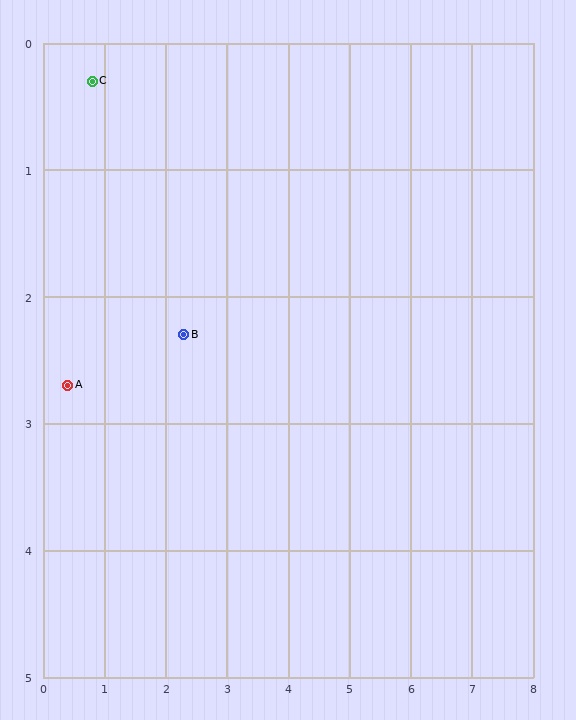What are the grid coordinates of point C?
Point C is at approximately (0.8, 0.3).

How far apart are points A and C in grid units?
Points A and C are about 2.4 grid units apart.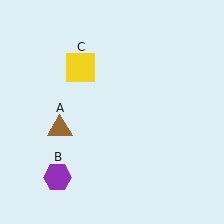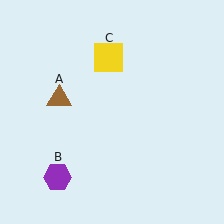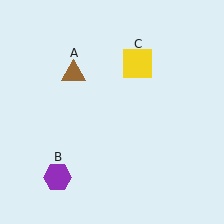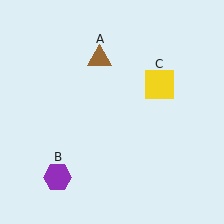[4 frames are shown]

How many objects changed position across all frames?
2 objects changed position: brown triangle (object A), yellow square (object C).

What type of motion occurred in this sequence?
The brown triangle (object A), yellow square (object C) rotated clockwise around the center of the scene.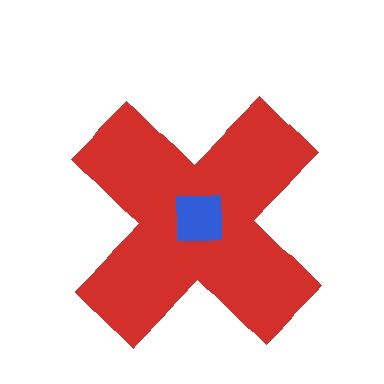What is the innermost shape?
The blue square.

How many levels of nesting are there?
2.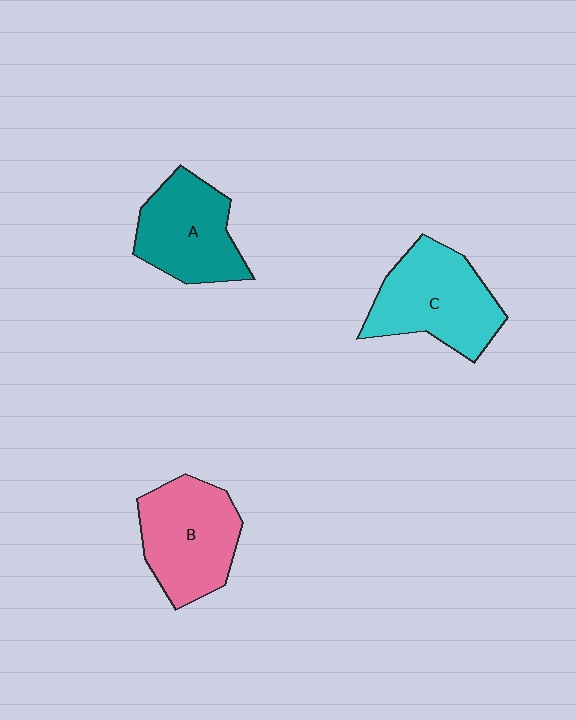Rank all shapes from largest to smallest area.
From largest to smallest: C (cyan), B (pink), A (teal).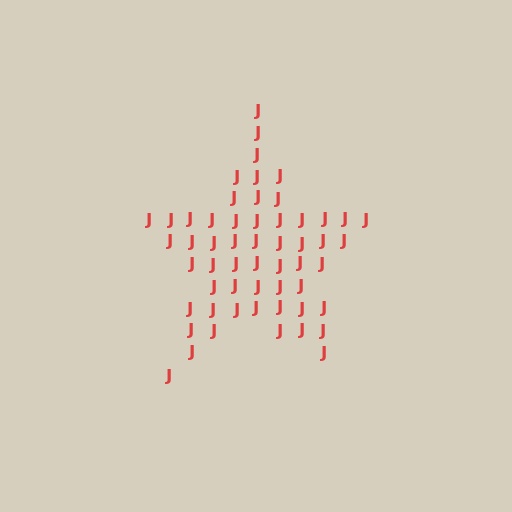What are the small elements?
The small elements are letter J's.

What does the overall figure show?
The overall figure shows a star.